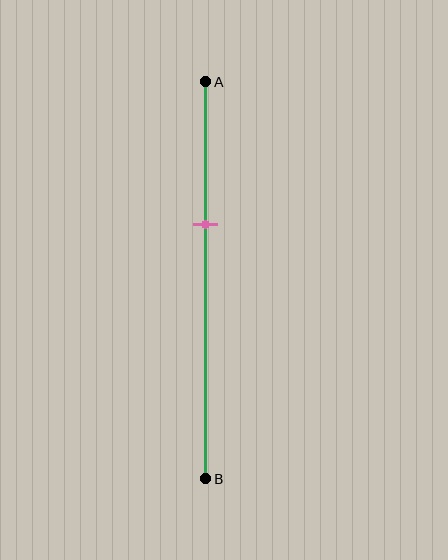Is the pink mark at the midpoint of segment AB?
No, the mark is at about 35% from A, not at the 50% midpoint.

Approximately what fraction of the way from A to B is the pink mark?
The pink mark is approximately 35% of the way from A to B.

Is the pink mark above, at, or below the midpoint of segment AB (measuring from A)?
The pink mark is above the midpoint of segment AB.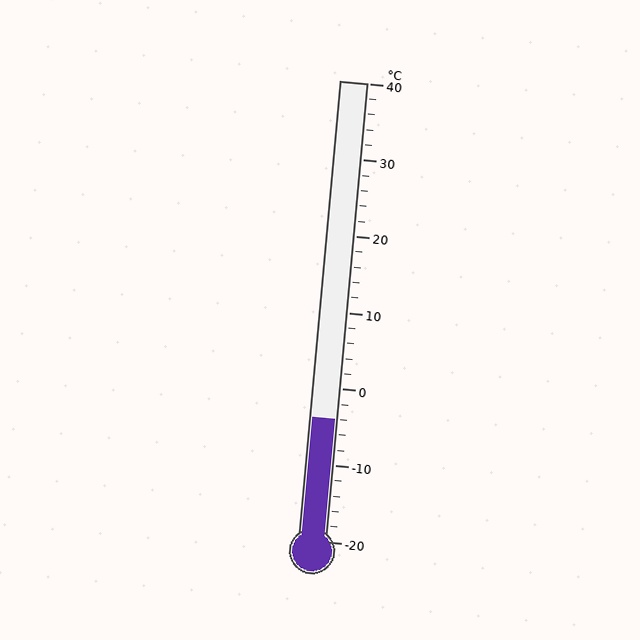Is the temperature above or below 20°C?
The temperature is below 20°C.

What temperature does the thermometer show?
The thermometer shows approximately -4°C.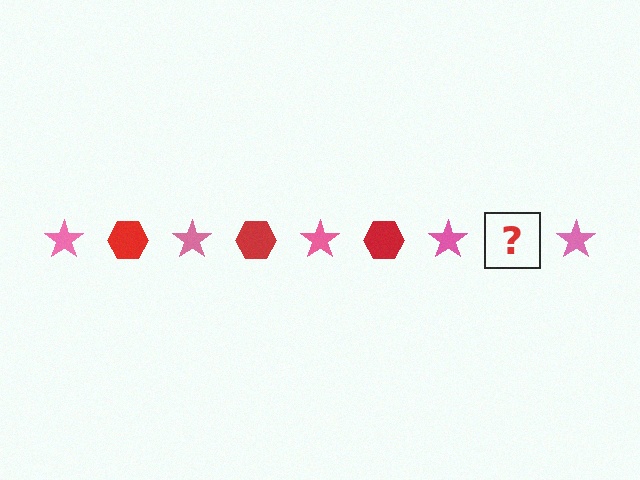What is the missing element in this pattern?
The missing element is a red hexagon.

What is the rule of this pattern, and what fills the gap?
The rule is that the pattern alternates between pink star and red hexagon. The gap should be filled with a red hexagon.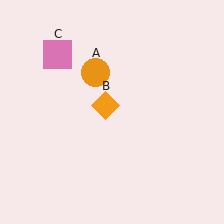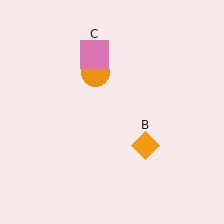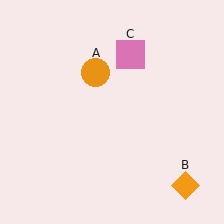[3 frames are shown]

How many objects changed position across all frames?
2 objects changed position: orange diamond (object B), pink square (object C).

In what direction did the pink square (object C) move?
The pink square (object C) moved right.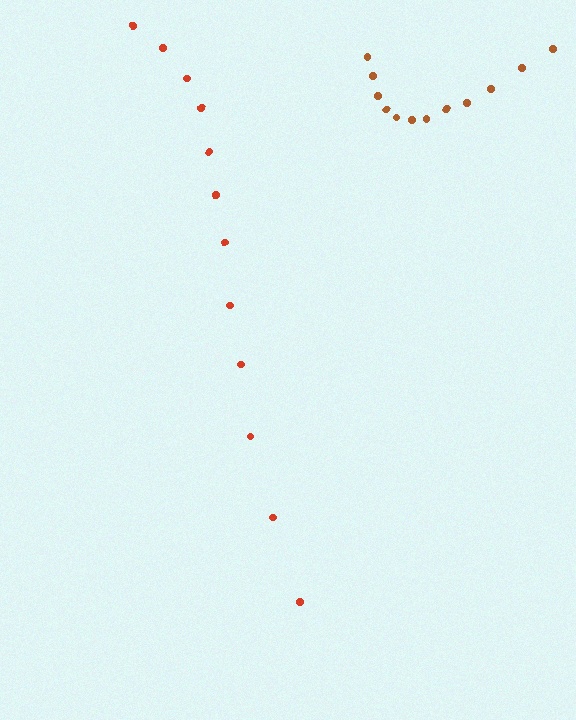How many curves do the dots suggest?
There are 2 distinct paths.